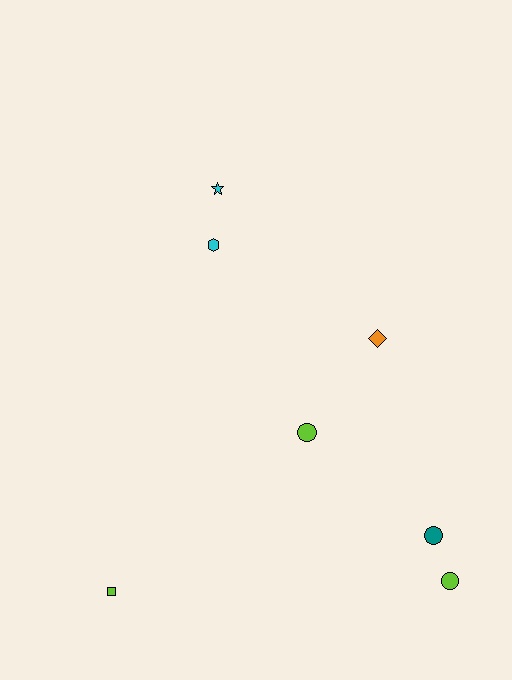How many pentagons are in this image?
There are no pentagons.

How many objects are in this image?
There are 7 objects.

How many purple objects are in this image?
There are no purple objects.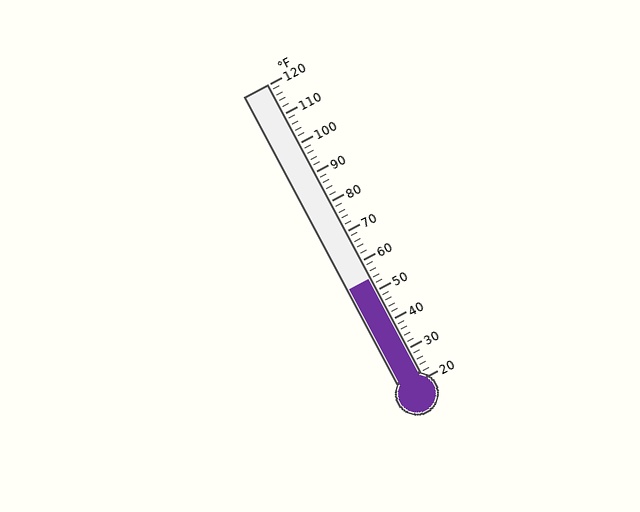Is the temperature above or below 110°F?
The temperature is below 110°F.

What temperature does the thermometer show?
The thermometer shows approximately 54°F.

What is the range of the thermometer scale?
The thermometer scale ranges from 20°F to 120°F.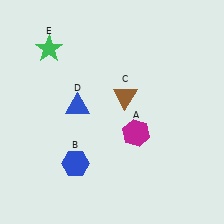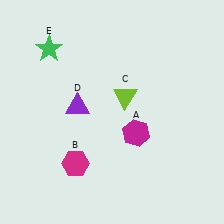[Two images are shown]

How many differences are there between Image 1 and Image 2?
There are 3 differences between the two images.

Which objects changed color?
B changed from blue to magenta. C changed from brown to lime. D changed from blue to purple.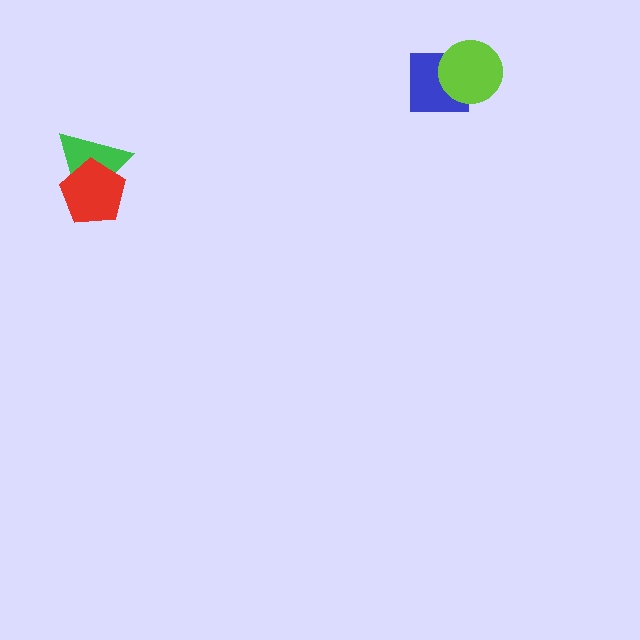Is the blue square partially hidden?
Yes, it is partially covered by another shape.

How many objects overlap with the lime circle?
1 object overlaps with the lime circle.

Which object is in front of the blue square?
The lime circle is in front of the blue square.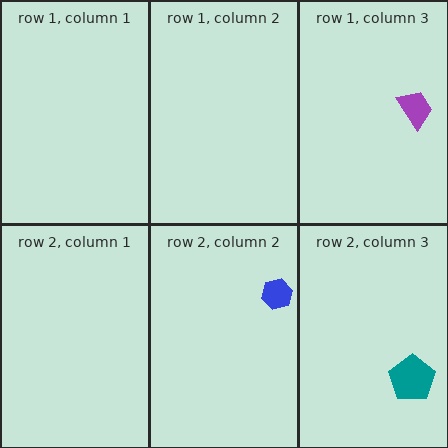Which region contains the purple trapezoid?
The row 1, column 3 region.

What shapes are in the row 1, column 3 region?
The purple trapezoid.